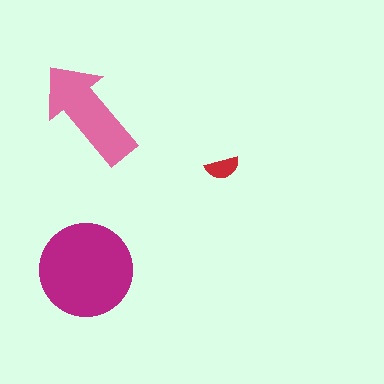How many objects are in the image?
There are 3 objects in the image.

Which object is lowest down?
The magenta circle is bottommost.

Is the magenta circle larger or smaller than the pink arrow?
Larger.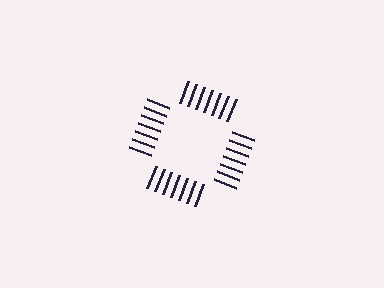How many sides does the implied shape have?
4 sides — the line-ends trace a square.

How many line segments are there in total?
28 — 7 along each of the 4 edges.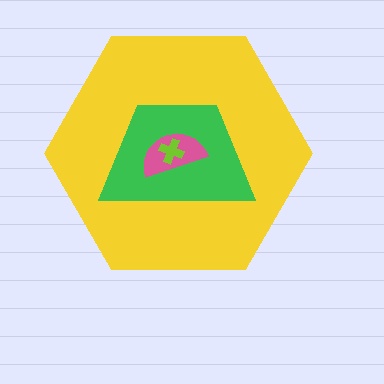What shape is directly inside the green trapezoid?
The pink semicircle.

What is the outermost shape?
The yellow hexagon.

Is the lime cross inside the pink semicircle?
Yes.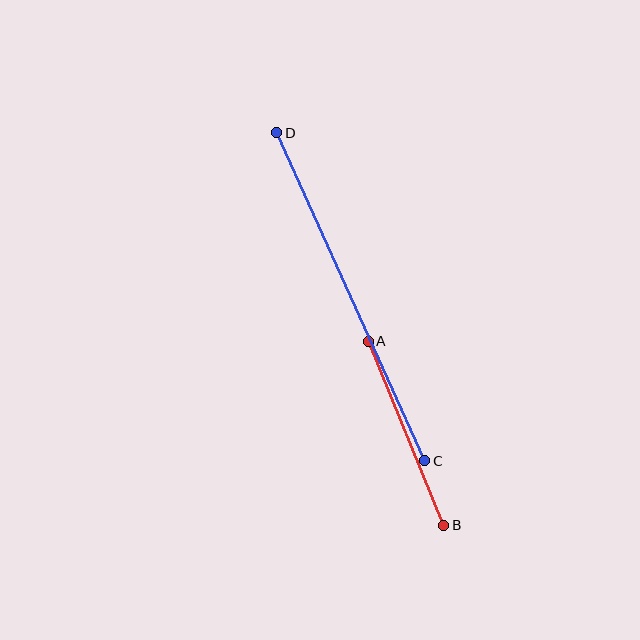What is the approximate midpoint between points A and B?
The midpoint is at approximately (406, 433) pixels.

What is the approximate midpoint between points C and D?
The midpoint is at approximately (351, 297) pixels.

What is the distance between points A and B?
The distance is approximately 199 pixels.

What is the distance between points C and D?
The distance is approximately 360 pixels.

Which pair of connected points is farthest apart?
Points C and D are farthest apart.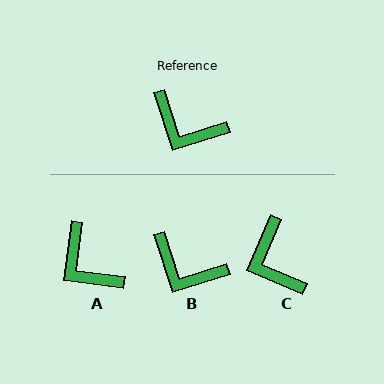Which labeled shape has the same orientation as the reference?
B.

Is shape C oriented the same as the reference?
No, it is off by about 40 degrees.